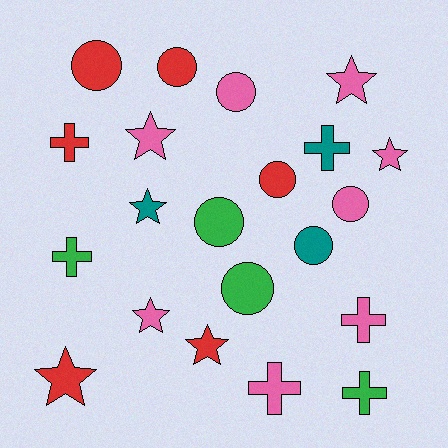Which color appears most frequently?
Pink, with 8 objects.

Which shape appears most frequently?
Circle, with 8 objects.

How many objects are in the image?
There are 21 objects.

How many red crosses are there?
There is 1 red cross.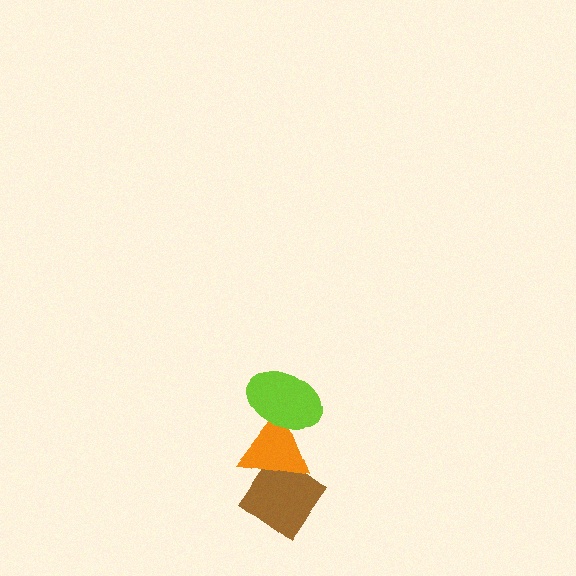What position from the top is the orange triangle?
The orange triangle is 2nd from the top.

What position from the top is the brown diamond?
The brown diamond is 3rd from the top.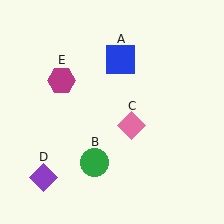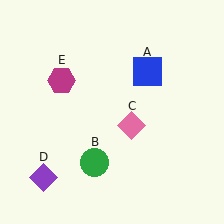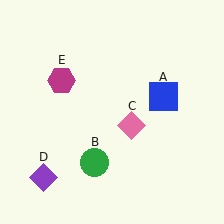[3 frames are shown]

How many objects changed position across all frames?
1 object changed position: blue square (object A).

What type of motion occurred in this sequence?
The blue square (object A) rotated clockwise around the center of the scene.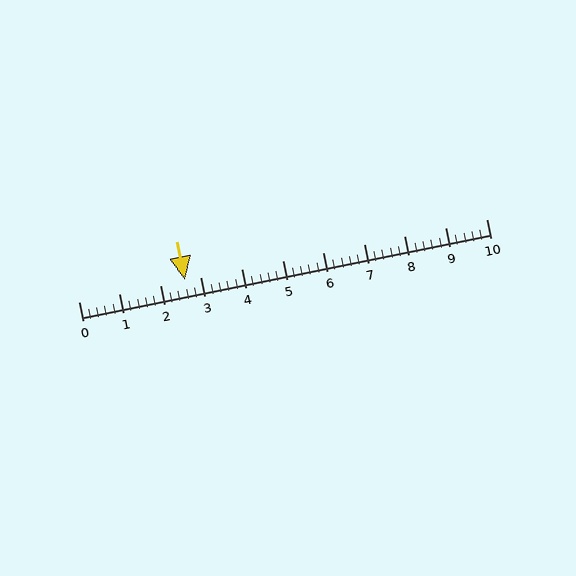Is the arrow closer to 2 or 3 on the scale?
The arrow is closer to 3.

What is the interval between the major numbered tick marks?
The major tick marks are spaced 1 units apart.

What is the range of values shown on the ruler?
The ruler shows values from 0 to 10.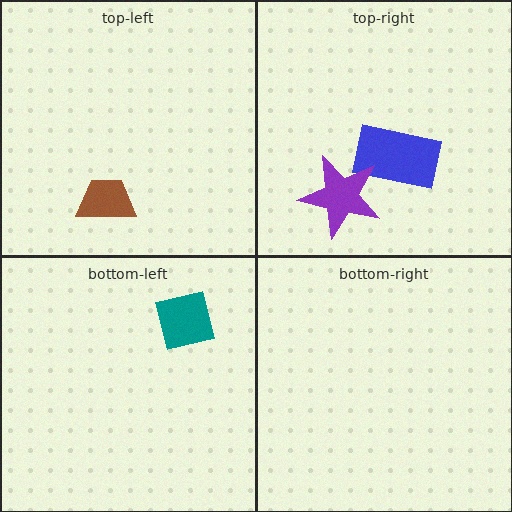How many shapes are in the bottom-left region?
1.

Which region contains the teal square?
The bottom-left region.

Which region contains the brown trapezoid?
The top-left region.